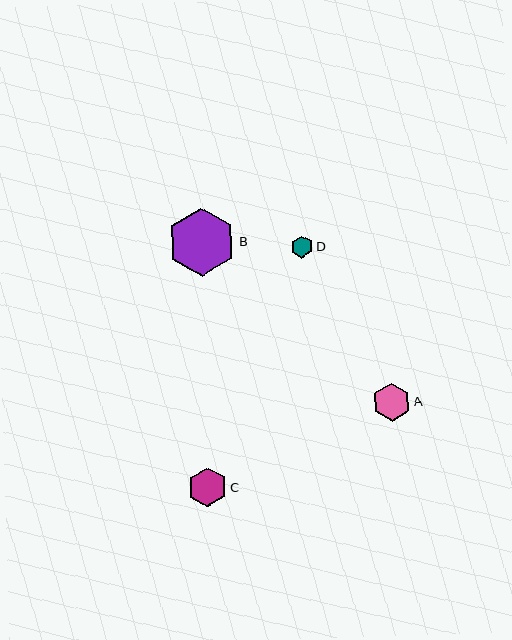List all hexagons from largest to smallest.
From largest to smallest: B, C, A, D.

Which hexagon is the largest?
Hexagon B is the largest with a size of approximately 69 pixels.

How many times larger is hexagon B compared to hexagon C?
Hexagon B is approximately 1.8 times the size of hexagon C.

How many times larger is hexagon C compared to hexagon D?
Hexagon C is approximately 1.8 times the size of hexagon D.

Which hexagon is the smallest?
Hexagon D is the smallest with a size of approximately 22 pixels.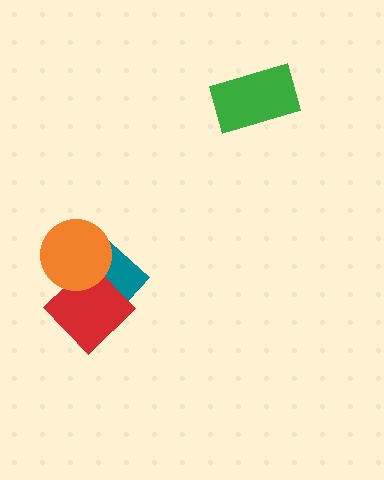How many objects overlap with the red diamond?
2 objects overlap with the red diamond.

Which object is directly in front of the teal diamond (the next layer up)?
The red diamond is directly in front of the teal diamond.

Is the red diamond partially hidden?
Yes, it is partially covered by another shape.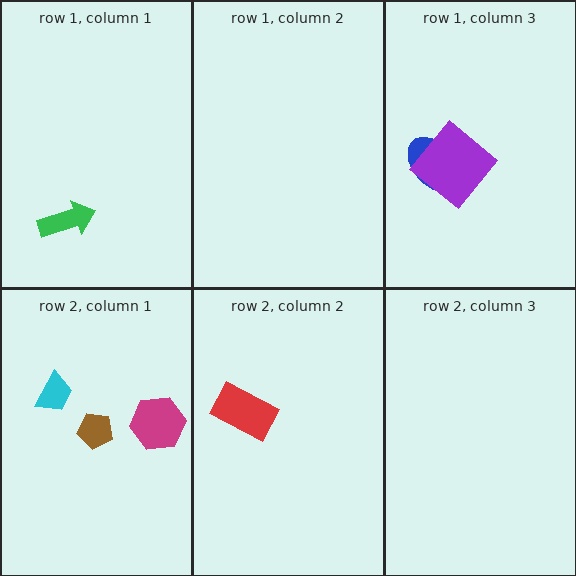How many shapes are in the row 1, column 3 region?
2.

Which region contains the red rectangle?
The row 2, column 2 region.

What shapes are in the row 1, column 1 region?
The green arrow.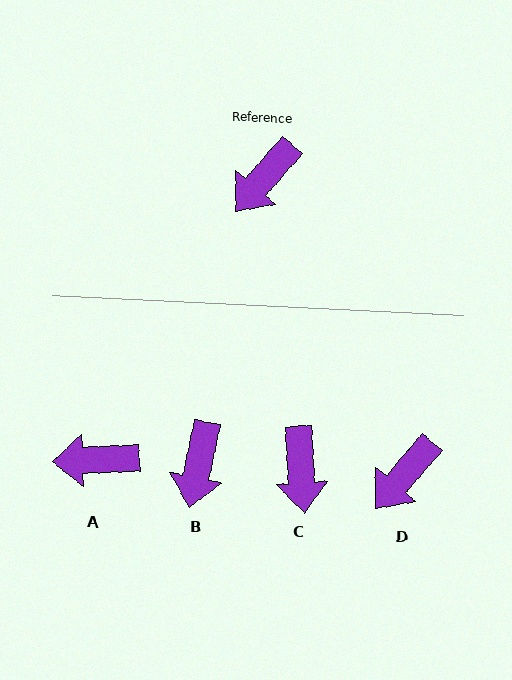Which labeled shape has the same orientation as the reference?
D.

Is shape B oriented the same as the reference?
No, it is off by about 29 degrees.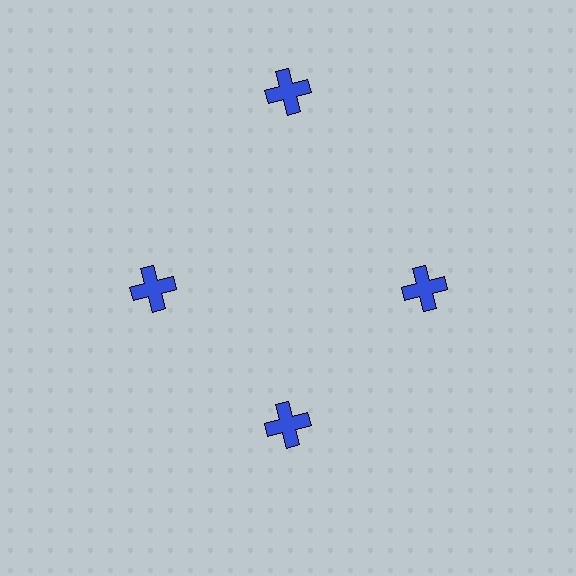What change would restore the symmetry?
The symmetry would be restored by moving it inward, back onto the ring so that all 4 crosses sit at equal angles and equal distance from the center.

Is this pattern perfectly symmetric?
No. The 4 blue crosses are arranged in a ring, but one element near the 12 o'clock position is pushed outward from the center, breaking the 4-fold rotational symmetry.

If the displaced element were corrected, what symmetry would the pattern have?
It would have 4-fold rotational symmetry — the pattern would map onto itself every 90 degrees.